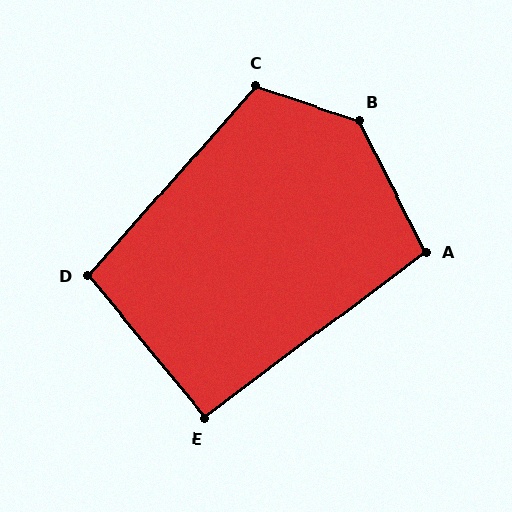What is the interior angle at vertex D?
Approximately 99 degrees (obtuse).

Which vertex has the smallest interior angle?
E, at approximately 93 degrees.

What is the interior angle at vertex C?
Approximately 113 degrees (obtuse).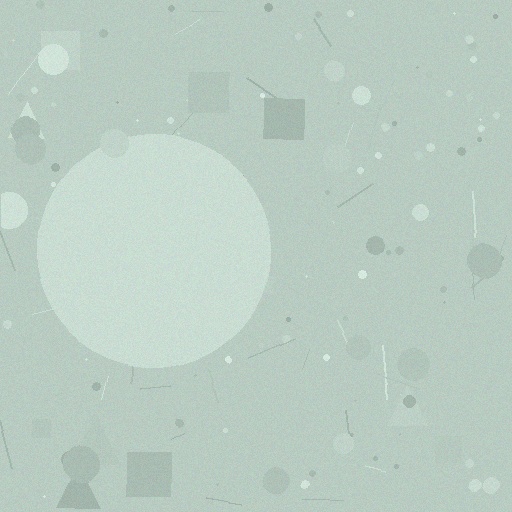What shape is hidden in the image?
A circle is hidden in the image.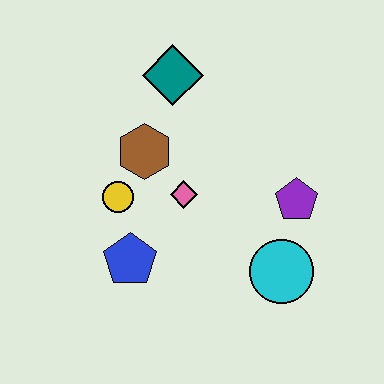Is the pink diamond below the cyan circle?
No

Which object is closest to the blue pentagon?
The yellow circle is closest to the blue pentagon.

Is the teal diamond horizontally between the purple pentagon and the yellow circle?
Yes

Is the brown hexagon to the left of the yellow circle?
No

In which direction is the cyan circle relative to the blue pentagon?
The cyan circle is to the right of the blue pentagon.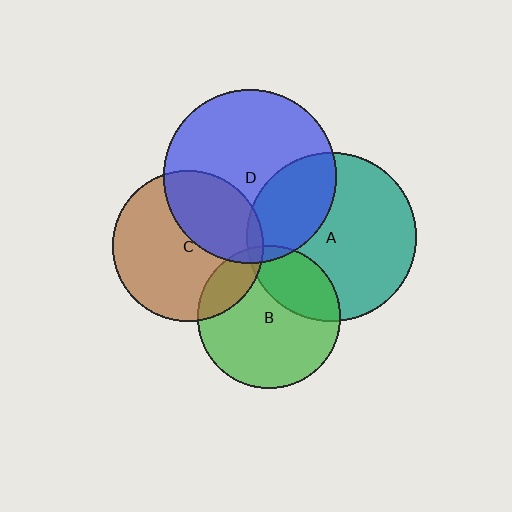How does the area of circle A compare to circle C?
Approximately 1.3 times.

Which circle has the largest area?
Circle D (blue).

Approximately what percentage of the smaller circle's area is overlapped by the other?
Approximately 5%.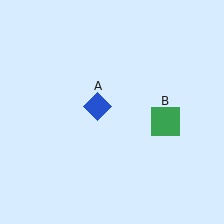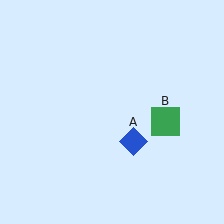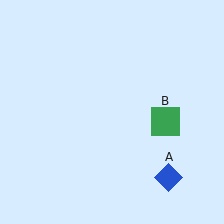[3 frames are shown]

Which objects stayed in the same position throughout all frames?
Green square (object B) remained stationary.